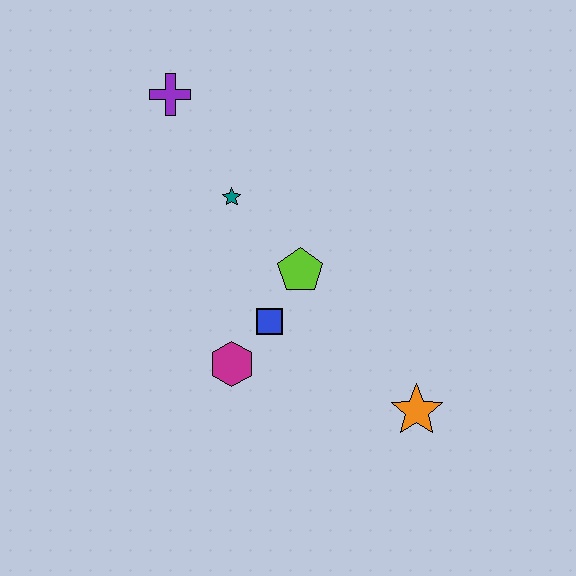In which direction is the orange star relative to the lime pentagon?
The orange star is below the lime pentagon.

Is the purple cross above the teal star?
Yes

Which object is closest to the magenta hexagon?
The blue square is closest to the magenta hexagon.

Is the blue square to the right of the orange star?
No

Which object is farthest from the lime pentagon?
The purple cross is farthest from the lime pentagon.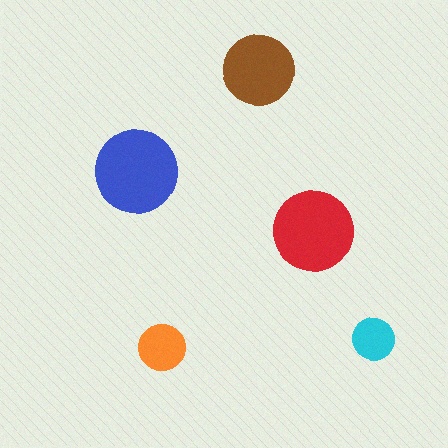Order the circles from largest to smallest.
the blue one, the red one, the brown one, the orange one, the cyan one.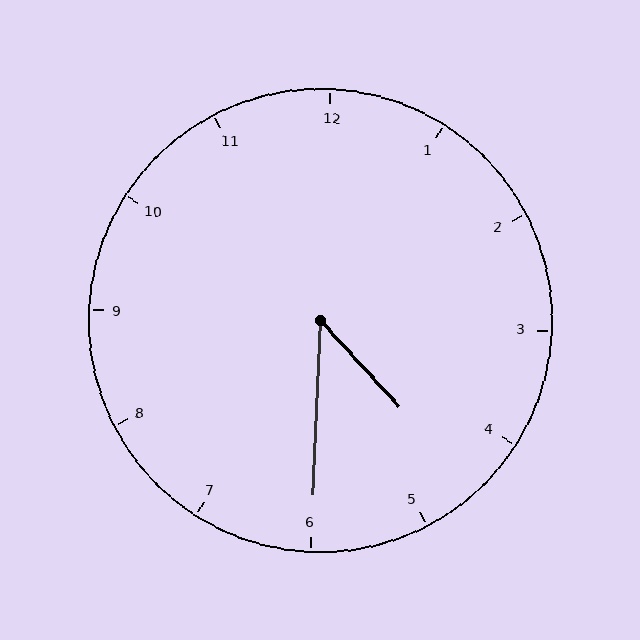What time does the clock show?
4:30.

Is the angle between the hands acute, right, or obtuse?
It is acute.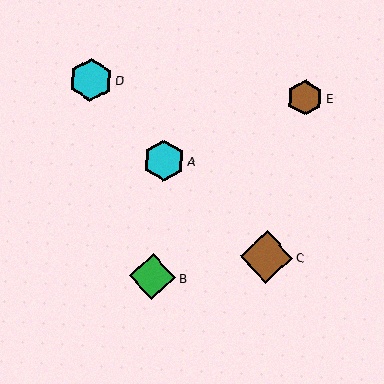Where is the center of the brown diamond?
The center of the brown diamond is at (266, 257).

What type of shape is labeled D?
Shape D is a cyan hexagon.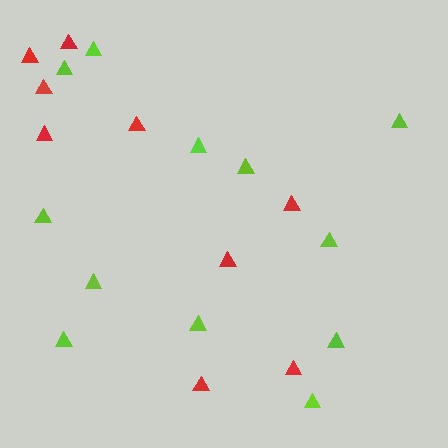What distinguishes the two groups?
There are 2 groups: one group of red triangles (9) and one group of lime triangles (12).